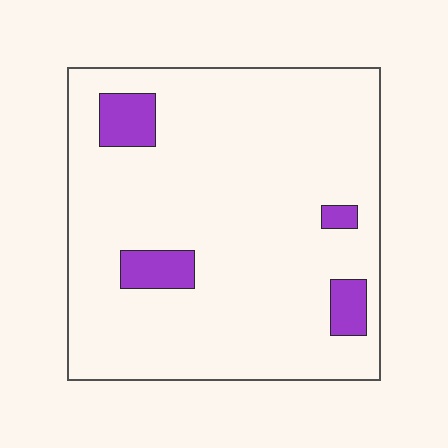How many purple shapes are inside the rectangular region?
4.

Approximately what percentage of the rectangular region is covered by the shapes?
Approximately 10%.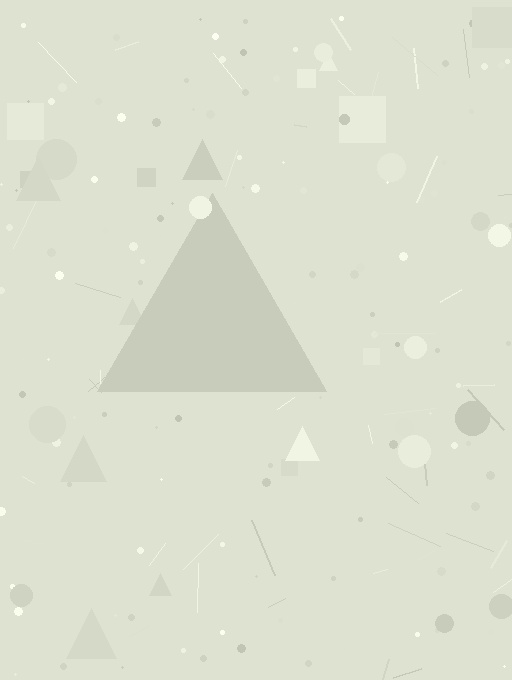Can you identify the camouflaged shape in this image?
The camouflaged shape is a triangle.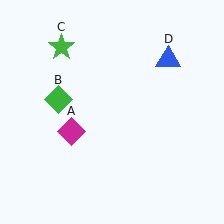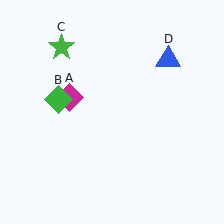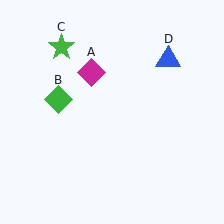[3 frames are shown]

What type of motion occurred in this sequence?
The magenta diamond (object A) rotated clockwise around the center of the scene.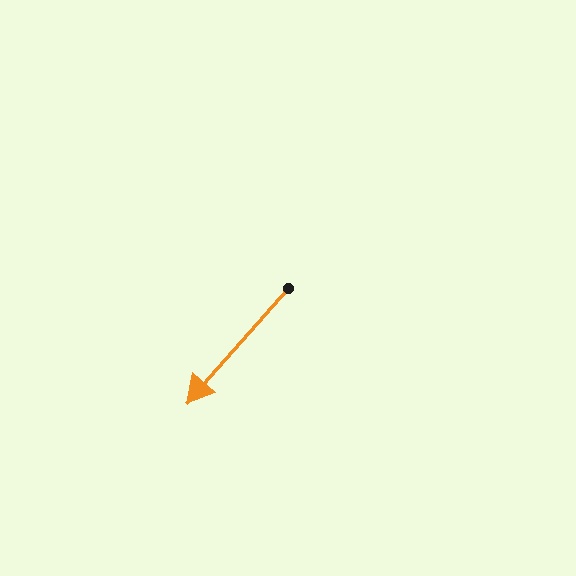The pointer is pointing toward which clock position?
Roughly 7 o'clock.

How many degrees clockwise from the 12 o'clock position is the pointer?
Approximately 222 degrees.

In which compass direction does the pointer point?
Southwest.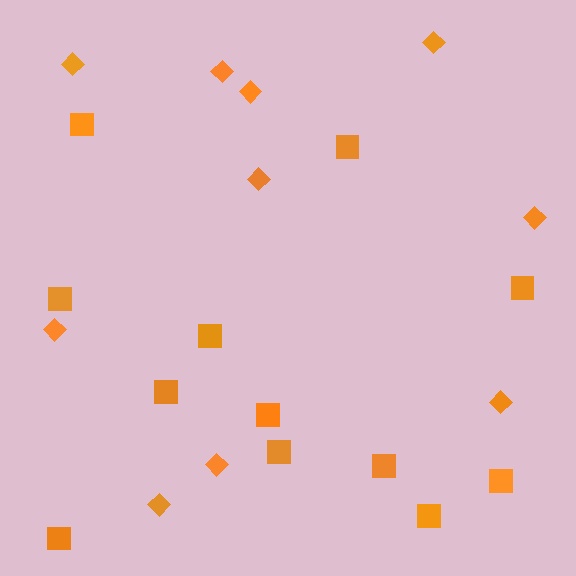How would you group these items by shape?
There are 2 groups: one group of squares (12) and one group of diamonds (10).